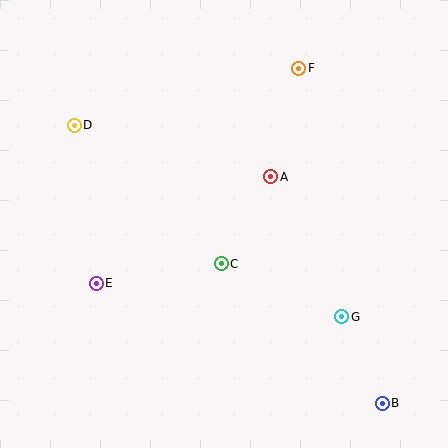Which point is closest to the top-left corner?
Point D is closest to the top-left corner.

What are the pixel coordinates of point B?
Point B is at (382, 403).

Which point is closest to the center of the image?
Point C at (221, 264) is closest to the center.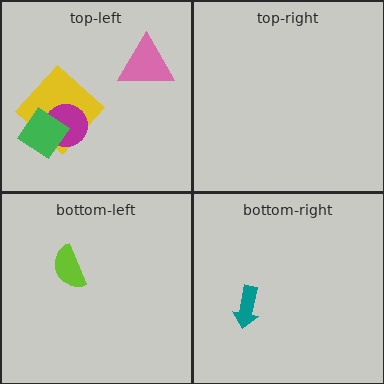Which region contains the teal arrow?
The bottom-right region.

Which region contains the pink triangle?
The top-left region.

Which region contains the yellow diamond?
The top-left region.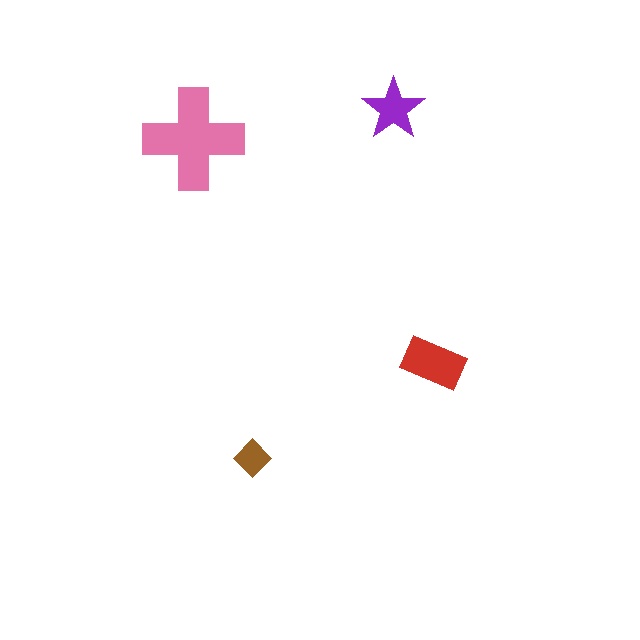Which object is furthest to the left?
The pink cross is leftmost.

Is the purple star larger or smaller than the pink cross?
Smaller.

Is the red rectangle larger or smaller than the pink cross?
Smaller.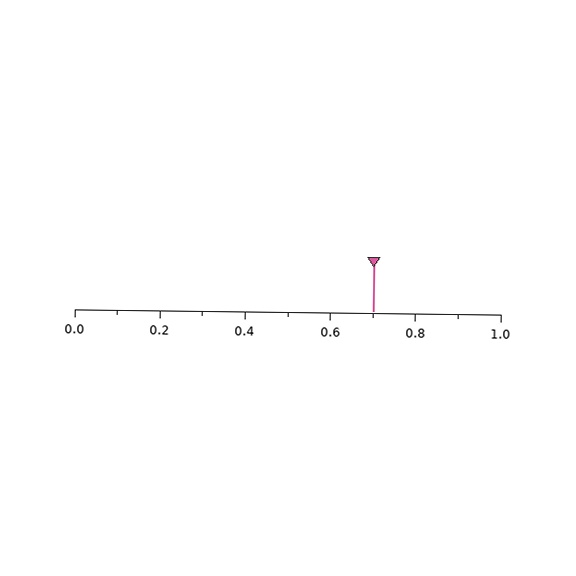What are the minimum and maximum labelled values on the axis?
The axis runs from 0.0 to 1.0.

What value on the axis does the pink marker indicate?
The marker indicates approximately 0.7.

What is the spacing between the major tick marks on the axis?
The major ticks are spaced 0.2 apart.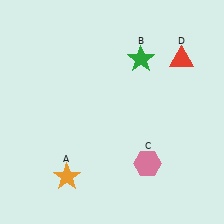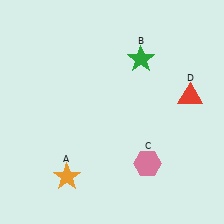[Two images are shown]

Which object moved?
The red triangle (D) moved down.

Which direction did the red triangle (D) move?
The red triangle (D) moved down.